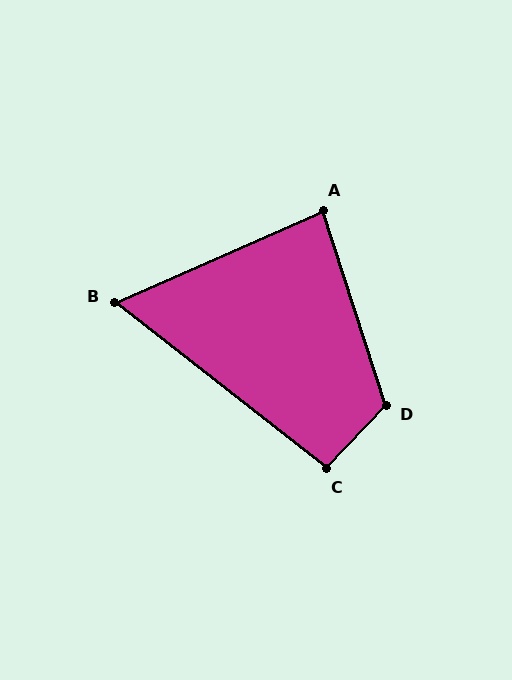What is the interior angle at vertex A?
Approximately 84 degrees (acute).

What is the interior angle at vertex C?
Approximately 96 degrees (obtuse).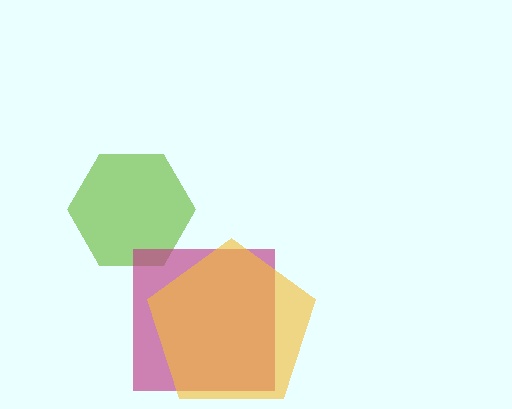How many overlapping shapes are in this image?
There are 3 overlapping shapes in the image.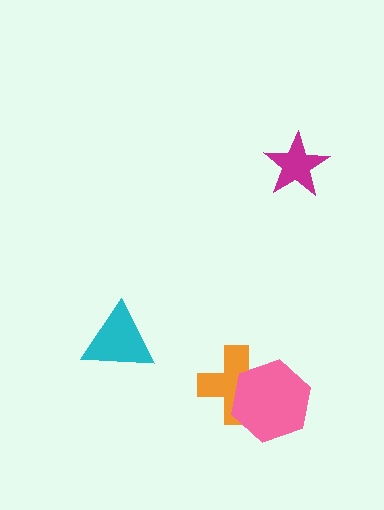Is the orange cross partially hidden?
Yes, it is partially covered by another shape.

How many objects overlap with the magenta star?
0 objects overlap with the magenta star.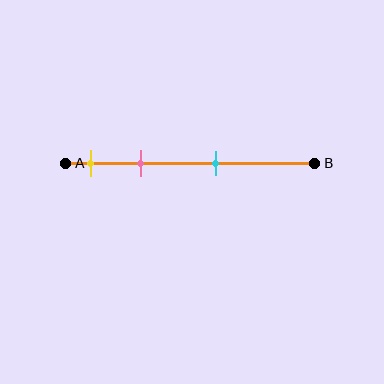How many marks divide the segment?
There are 3 marks dividing the segment.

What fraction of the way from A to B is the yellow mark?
The yellow mark is approximately 10% (0.1) of the way from A to B.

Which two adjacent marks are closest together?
The yellow and pink marks are the closest adjacent pair.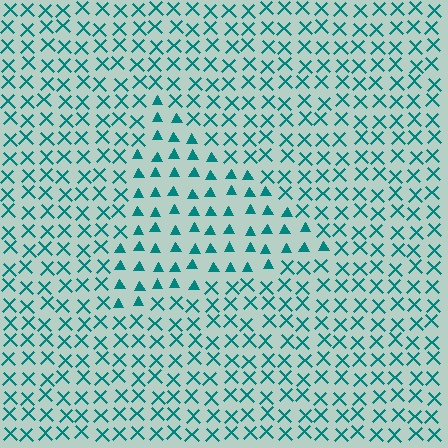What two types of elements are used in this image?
The image uses triangles inside the triangle region and X marks outside it.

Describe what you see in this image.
The image is filled with small teal elements arranged in a uniform grid. A triangle-shaped region contains triangles, while the surrounding area contains X marks. The boundary is defined purely by the change in element shape.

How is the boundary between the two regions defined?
The boundary is defined by a change in element shape: triangles inside vs. X marks outside. All elements share the same color and spacing.